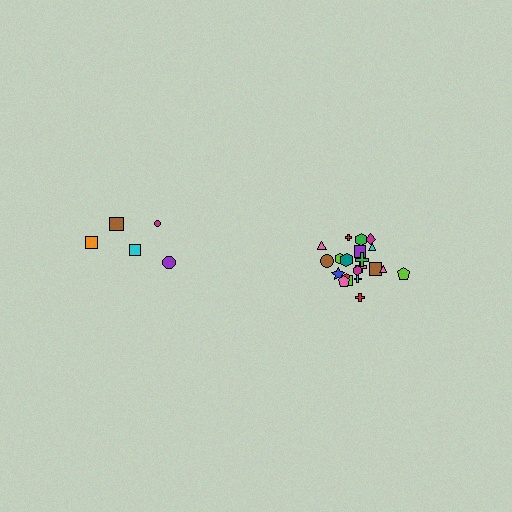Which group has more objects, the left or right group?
The right group.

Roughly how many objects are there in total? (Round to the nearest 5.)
Roughly 25 objects in total.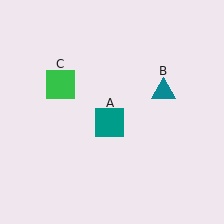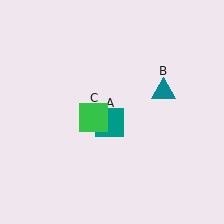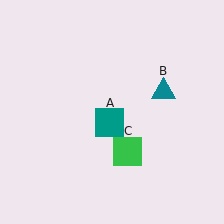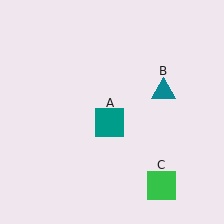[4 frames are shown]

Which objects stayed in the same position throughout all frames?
Teal square (object A) and teal triangle (object B) remained stationary.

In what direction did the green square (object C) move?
The green square (object C) moved down and to the right.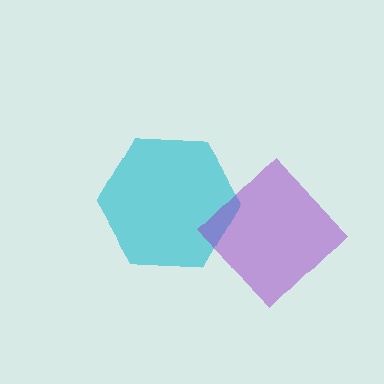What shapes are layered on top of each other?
The layered shapes are: a cyan hexagon, a purple diamond.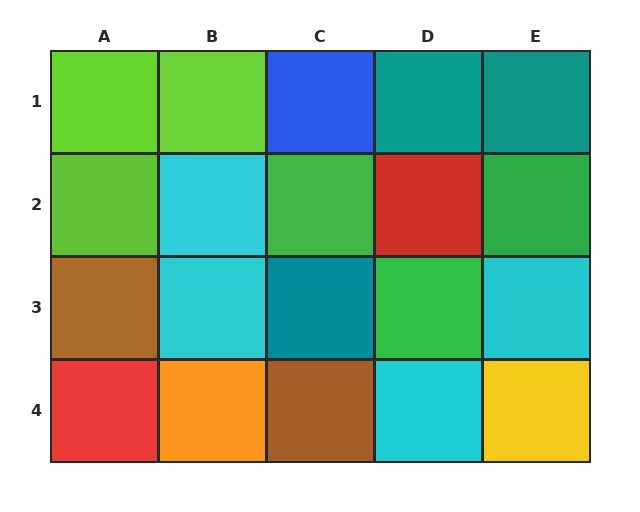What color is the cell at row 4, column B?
Orange.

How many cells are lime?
3 cells are lime.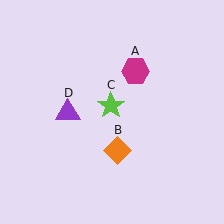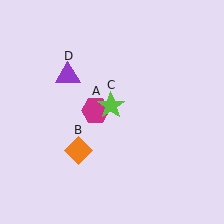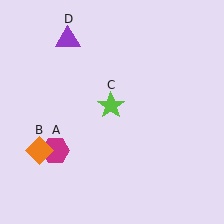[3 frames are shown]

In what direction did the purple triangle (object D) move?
The purple triangle (object D) moved up.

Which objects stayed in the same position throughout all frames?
Lime star (object C) remained stationary.